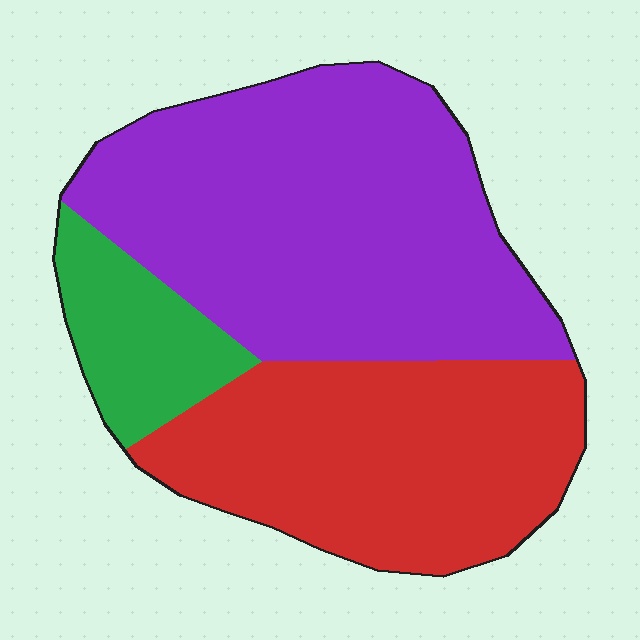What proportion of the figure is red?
Red covers roughly 35% of the figure.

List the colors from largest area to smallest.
From largest to smallest: purple, red, green.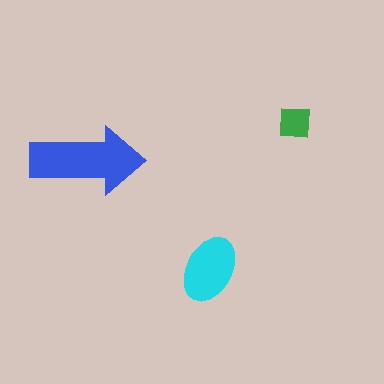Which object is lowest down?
The cyan ellipse is bottommost.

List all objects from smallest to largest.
The green square, the cyan ellipse, the blue arrow.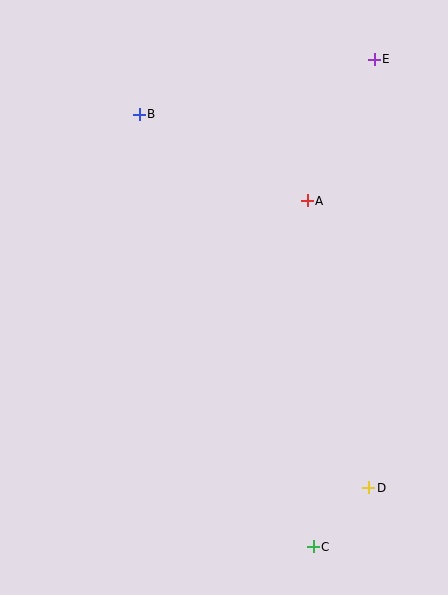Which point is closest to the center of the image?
Point A at (307, 201) is closest to the center.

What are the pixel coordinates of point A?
Point A is at (307, 201).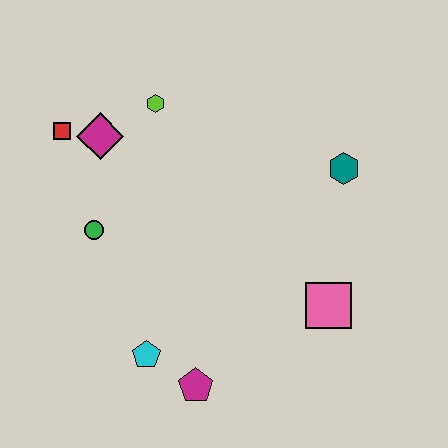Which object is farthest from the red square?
The pink square is farthest from the red square.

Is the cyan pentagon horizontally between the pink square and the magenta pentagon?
No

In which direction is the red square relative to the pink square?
The red square is to the left of the pink square.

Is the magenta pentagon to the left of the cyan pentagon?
No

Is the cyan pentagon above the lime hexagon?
No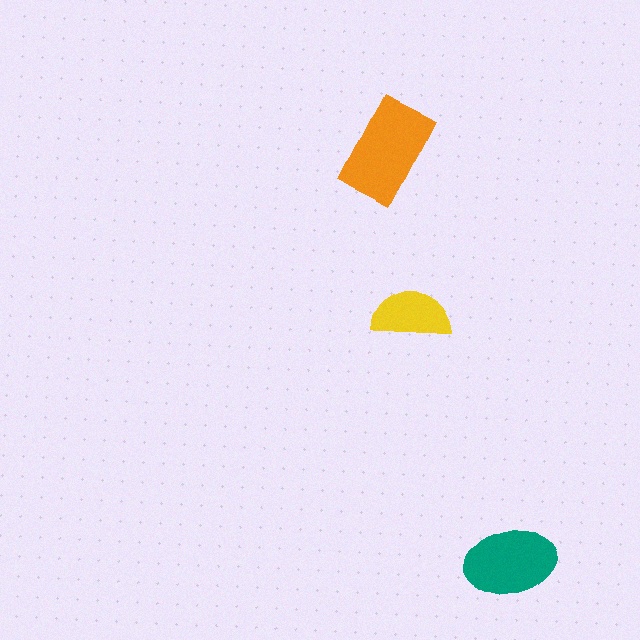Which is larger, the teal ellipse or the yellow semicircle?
The teal ellipse.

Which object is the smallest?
The yellow semicircle.